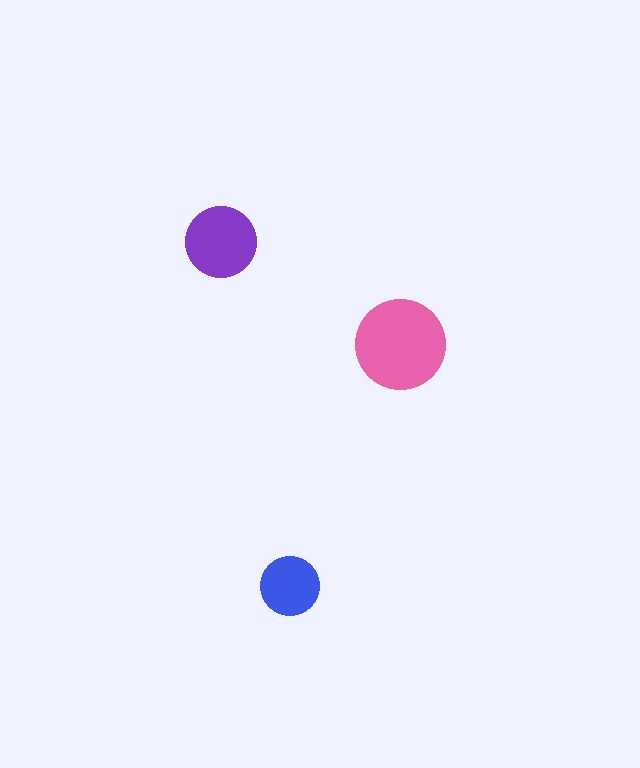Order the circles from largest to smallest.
the pink one, the purple one, the blue one.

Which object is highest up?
The purple circle is topmost.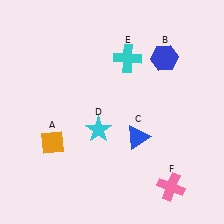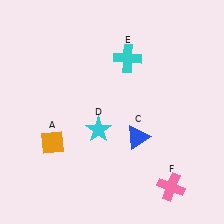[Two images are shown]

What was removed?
The blue hexagon (B) was removed in Image 2.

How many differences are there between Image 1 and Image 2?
There is 1 difference between the two images.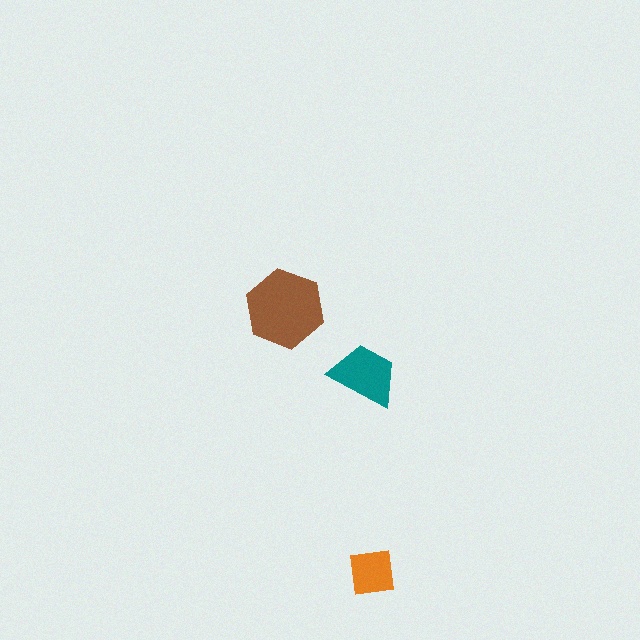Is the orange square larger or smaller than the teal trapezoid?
Smaller.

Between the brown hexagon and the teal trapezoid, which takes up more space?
The brown hexagon.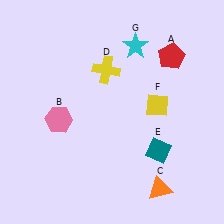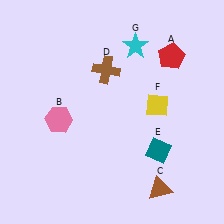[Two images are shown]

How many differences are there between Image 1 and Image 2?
There are 2 differences between the two images.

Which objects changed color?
C changed from orange to brown. D changed from yellow to brown.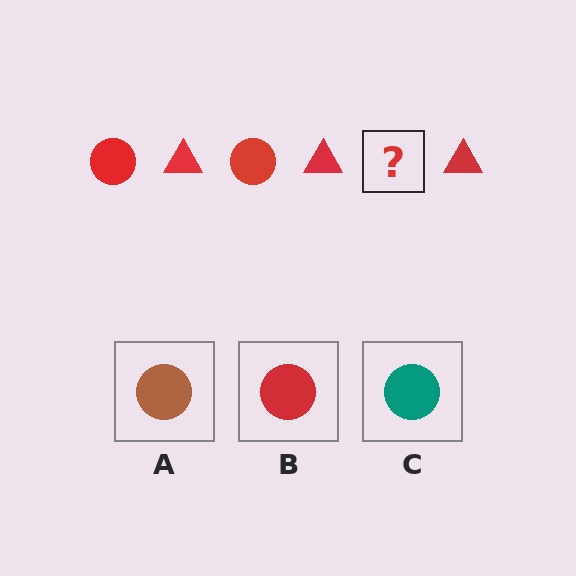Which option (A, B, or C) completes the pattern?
B.